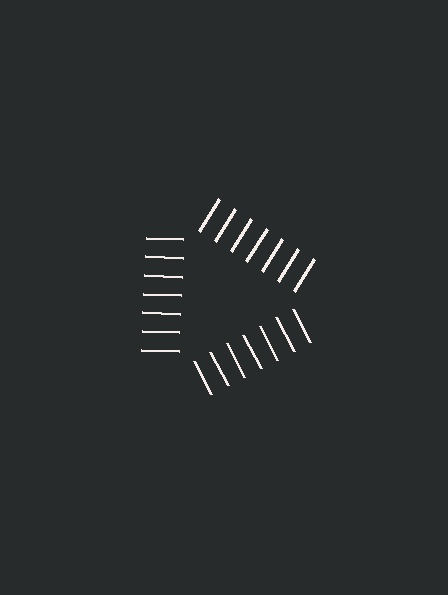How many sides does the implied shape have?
3 sides — the line-ends trace a triangle.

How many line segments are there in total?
21 — 7 along each of the 3 edges.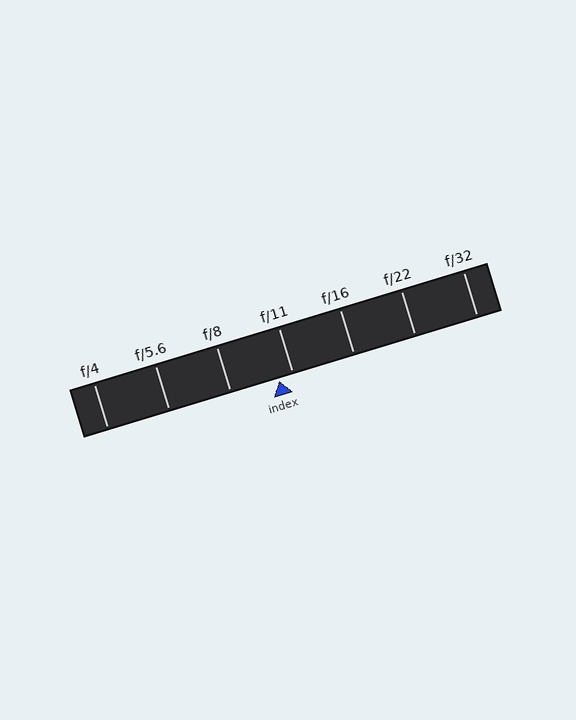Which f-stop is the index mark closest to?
The index mark is closest to f/11.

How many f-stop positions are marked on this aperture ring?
There are 7 f-stop positions marked.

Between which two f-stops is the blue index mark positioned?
The index mark is between f/8 and f/11.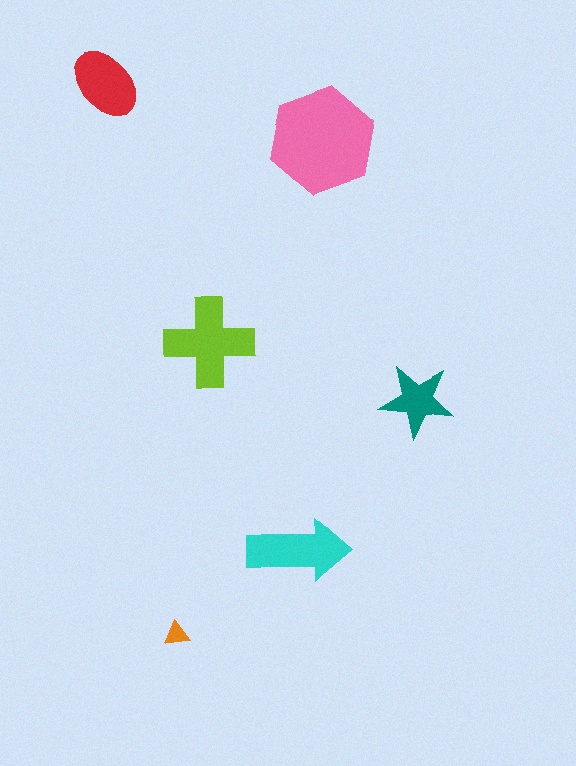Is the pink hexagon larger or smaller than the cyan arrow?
Larger.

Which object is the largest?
The pink hexagon.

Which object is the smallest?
The orange triangle.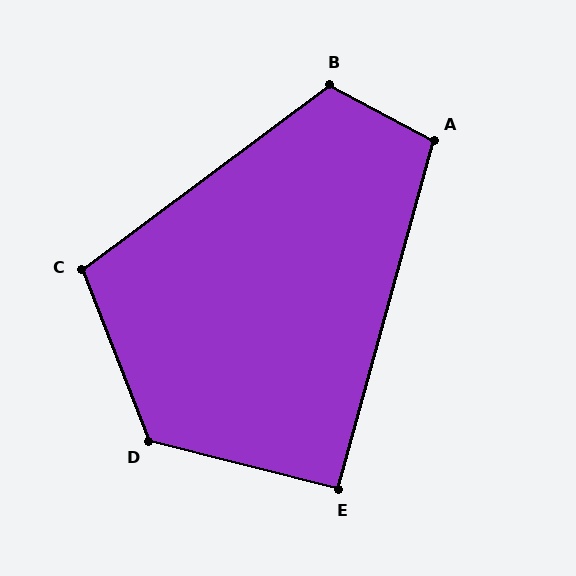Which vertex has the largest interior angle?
D, at approximately 126 degrees.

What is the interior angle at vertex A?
Approximately 103 degrees (obtuse).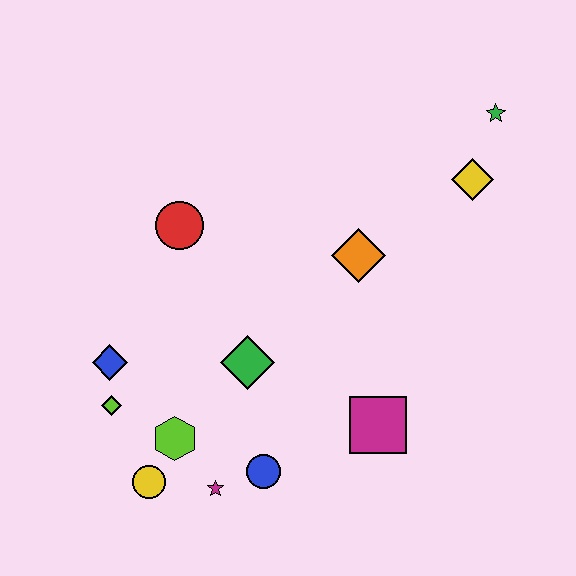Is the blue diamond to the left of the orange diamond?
Yes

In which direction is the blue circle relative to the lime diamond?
The blue circle is to the right of the lime diamond.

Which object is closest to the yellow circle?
The lime hexagon is closest to the yellow circle.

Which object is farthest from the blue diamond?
The green star is farthest from the blue diamond.